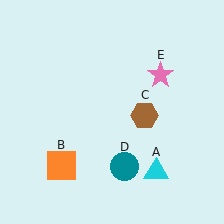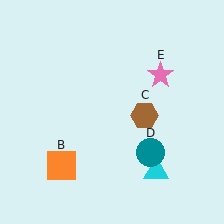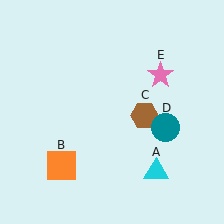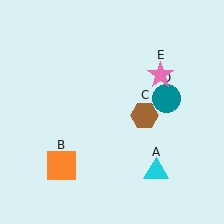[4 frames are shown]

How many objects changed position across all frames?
1 object changed position: teal circle (object D).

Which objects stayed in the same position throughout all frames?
Cyan triangle (object A) and orange square (object B) and brown hexagon (object C) and pink star (object E) remained stationary.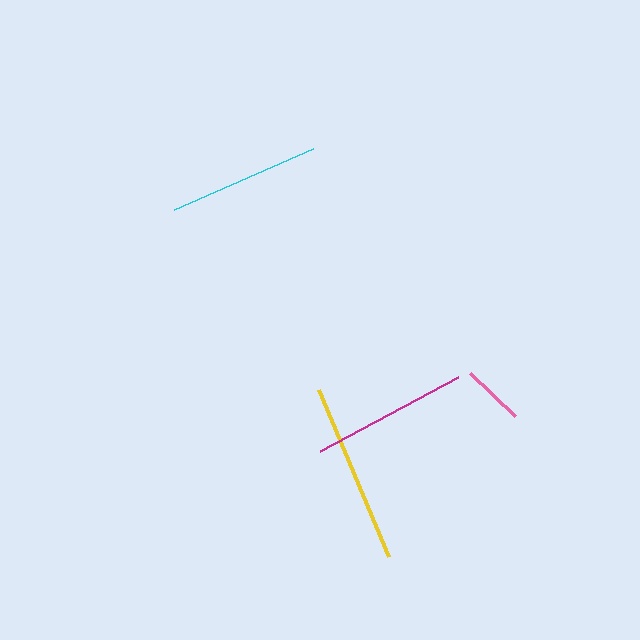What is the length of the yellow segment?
The yellow segment is approximately 181 pixels long.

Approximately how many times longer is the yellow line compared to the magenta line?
The yellow line is approximately 1.2 times the length of the magenta line.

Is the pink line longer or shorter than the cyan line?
The cyan line is longer than the pink line.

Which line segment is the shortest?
The pink line is the shortest at approximately 63 pixels.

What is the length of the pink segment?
The pink segment is approximately 63 pixels long.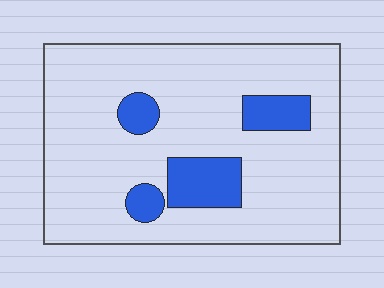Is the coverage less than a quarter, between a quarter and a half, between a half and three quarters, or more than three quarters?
Less than a quarter.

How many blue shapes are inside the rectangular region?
4.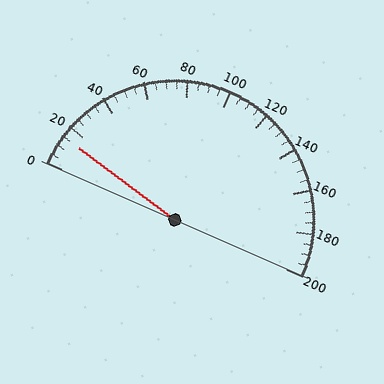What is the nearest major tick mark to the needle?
The nearest major tick mark is 20.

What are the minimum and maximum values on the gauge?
The gauge ranges from 0 to 200.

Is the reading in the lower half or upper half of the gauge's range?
The reading is in the lower half of the range (0 to 200).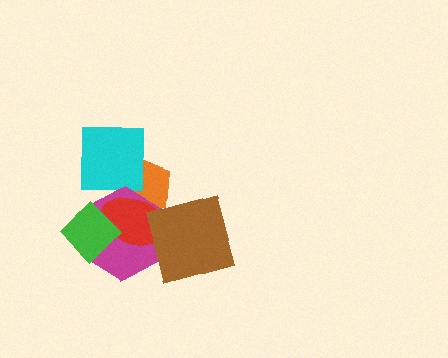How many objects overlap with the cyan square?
1 object overlaps with the cyan square.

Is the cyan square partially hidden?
No, no other shape covers it.